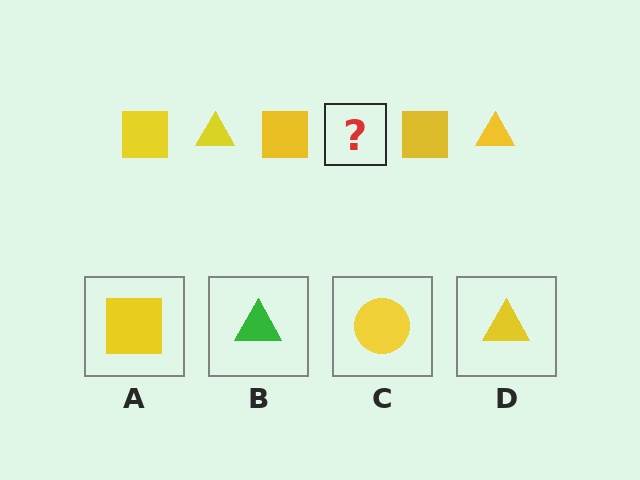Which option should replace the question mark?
Option D.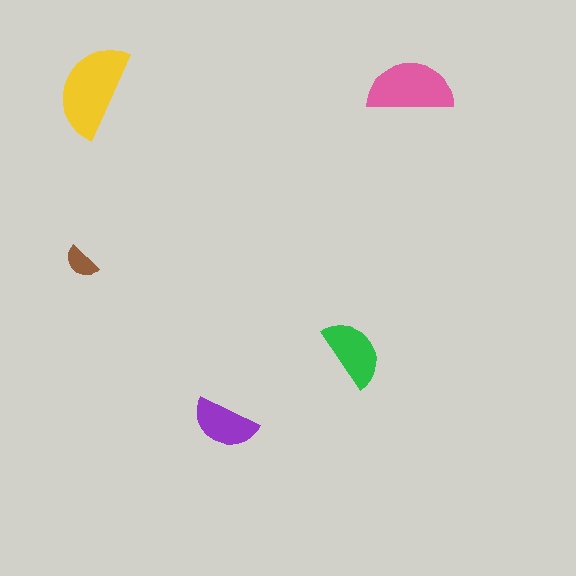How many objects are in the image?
There are 5 objects in the image.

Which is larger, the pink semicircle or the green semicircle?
The pink one.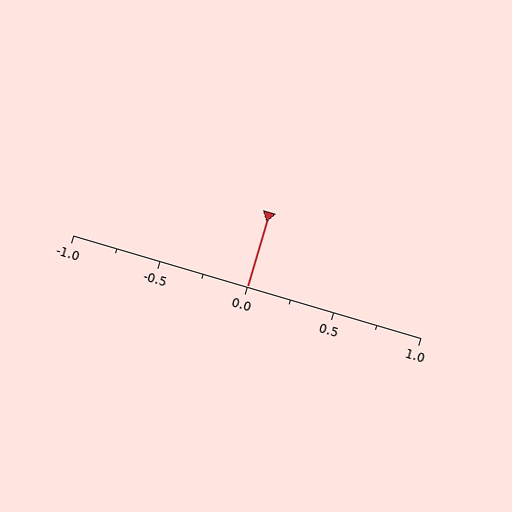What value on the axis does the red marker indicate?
The marker indicates approximately 0.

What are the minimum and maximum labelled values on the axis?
The axis runs from -1.0 to 1.0.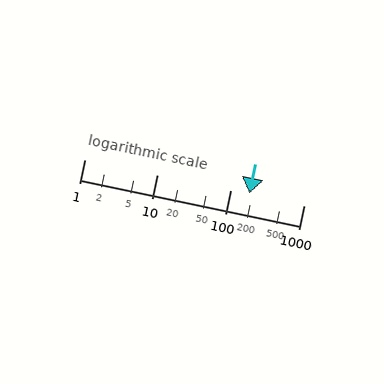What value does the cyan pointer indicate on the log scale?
The pointer indicates approximately 180.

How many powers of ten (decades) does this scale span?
The scale spans 3 decades, from 1 to 1000.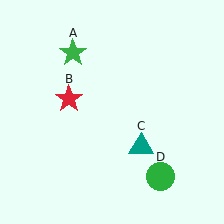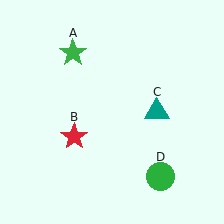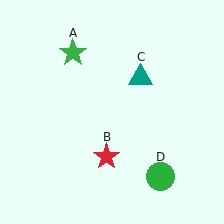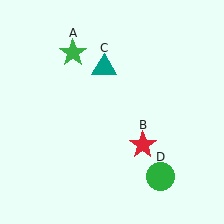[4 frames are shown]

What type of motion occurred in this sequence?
The red star (object B), teal triangle (object C) rotated counterclockwise around the center of the scene.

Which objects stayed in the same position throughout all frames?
Green star (object A) and green circle (object D) remained stationary.